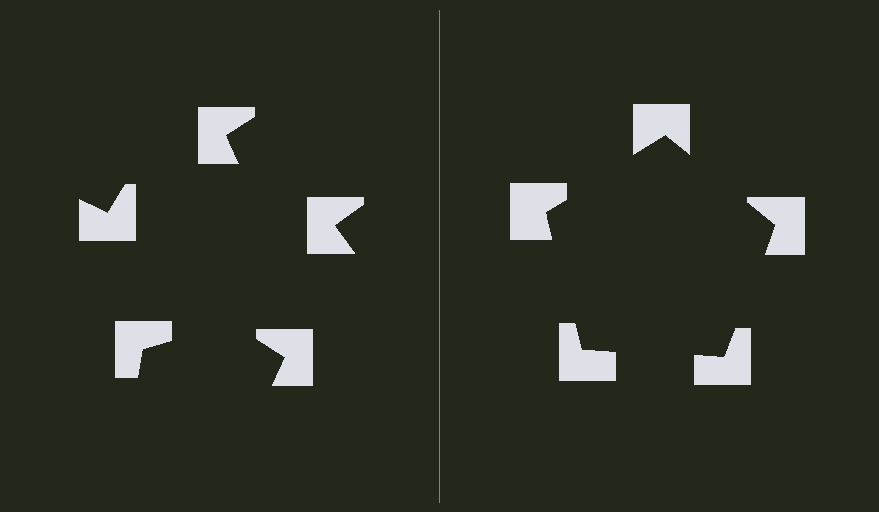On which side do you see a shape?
An illusory pentagon appears on the right side. On the left side the wedge cuts are rotated, so no coherent shape forms.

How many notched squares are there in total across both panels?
10 — 5 on each side.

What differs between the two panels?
The notched squares are positioned identically on both sides; only the wedge orientations differ. On the right they align to a pentagon; on the left they are misaligned.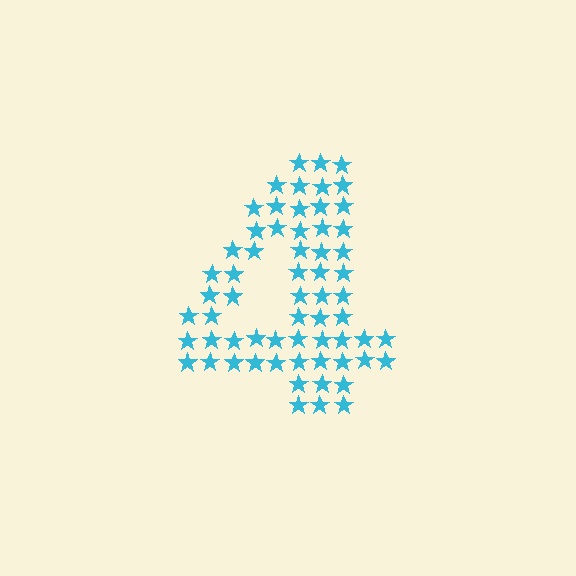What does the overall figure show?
The overall figure shows the digit 4.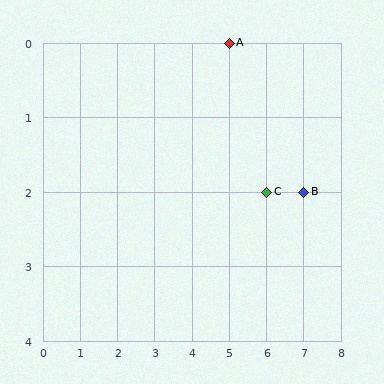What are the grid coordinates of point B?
Point B is at grid coordinates (7, 2).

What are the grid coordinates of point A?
Point A is at grid coordinates (5, 0).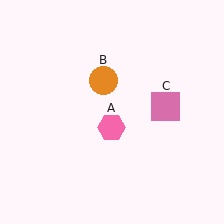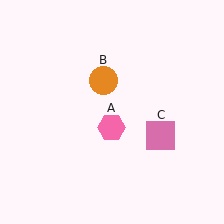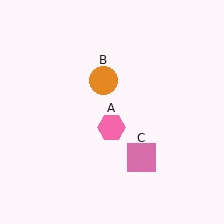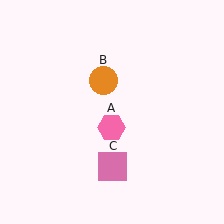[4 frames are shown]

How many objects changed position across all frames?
1 object changed position: pink square (object C).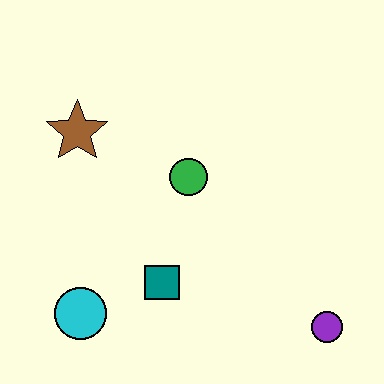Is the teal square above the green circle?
No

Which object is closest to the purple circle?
The teal square is closest to the purple circle.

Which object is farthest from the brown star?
The purple circle is farthest from the brown star.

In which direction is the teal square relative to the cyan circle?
The teal square is to the right of the cyan circle.